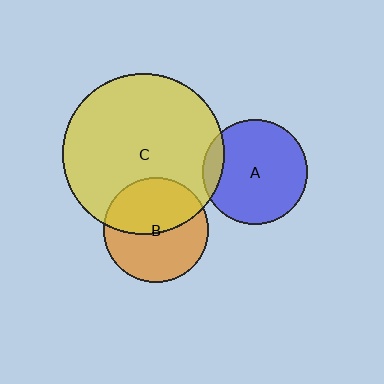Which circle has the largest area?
Circle C (yellow).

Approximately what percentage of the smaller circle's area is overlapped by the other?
Approximately 10%.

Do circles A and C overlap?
Yes.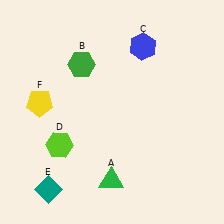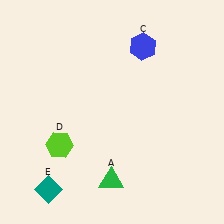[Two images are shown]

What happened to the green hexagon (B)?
The green hexagon (B) was removed in Image 2. It was in the top-left area of Image 1.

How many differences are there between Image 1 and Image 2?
There are 2 differences between the two images.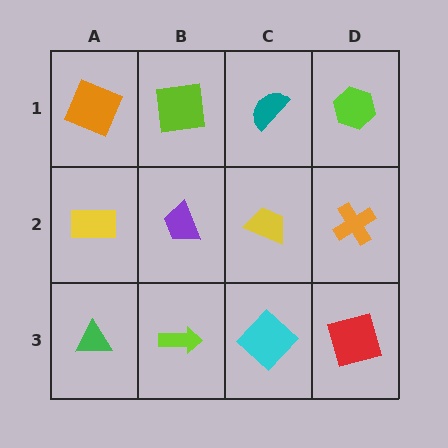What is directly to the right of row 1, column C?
A lime hexagon.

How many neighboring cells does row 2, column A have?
3.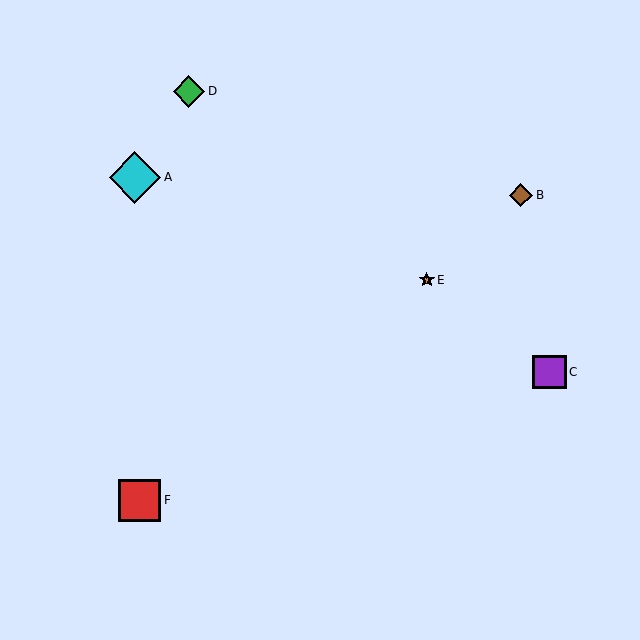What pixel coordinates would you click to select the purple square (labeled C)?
Click at (549, 372) to select the purple square C.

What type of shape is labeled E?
Shape E is an orange star.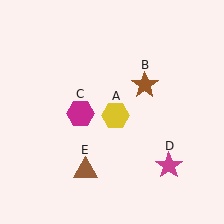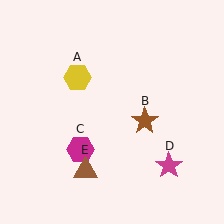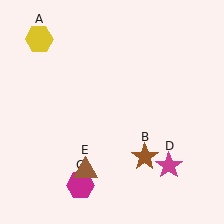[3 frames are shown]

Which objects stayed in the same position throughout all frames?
Magenta star (object D) and brown triangle (object E) remained stationary.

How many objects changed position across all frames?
3 objects changed position: yellow hexagon (object A), brown star (object B), magenta hexagon (object C).